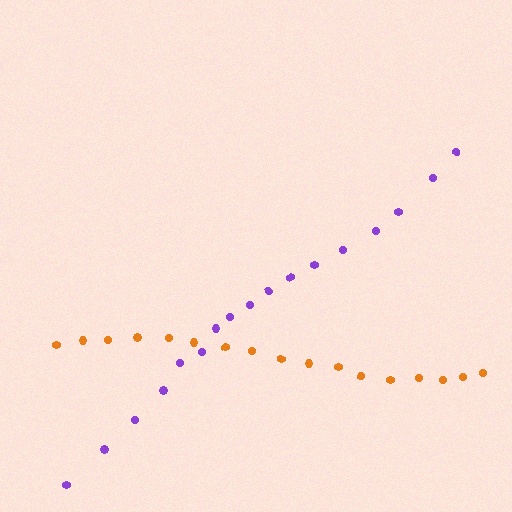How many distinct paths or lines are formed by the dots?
There are 2 distinct paths.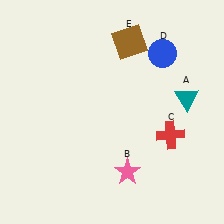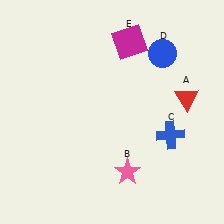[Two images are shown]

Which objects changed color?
A changed from teal to red. C changed from red to blue. E changed from brown to magenta.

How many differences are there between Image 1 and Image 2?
There are 3 differences between the two images.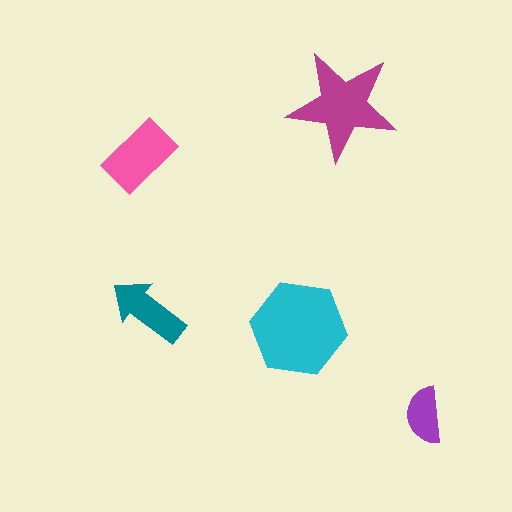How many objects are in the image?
There are 5 objects in the image.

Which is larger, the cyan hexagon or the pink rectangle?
The cyan hexagon.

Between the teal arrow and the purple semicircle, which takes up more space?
The teal arrow.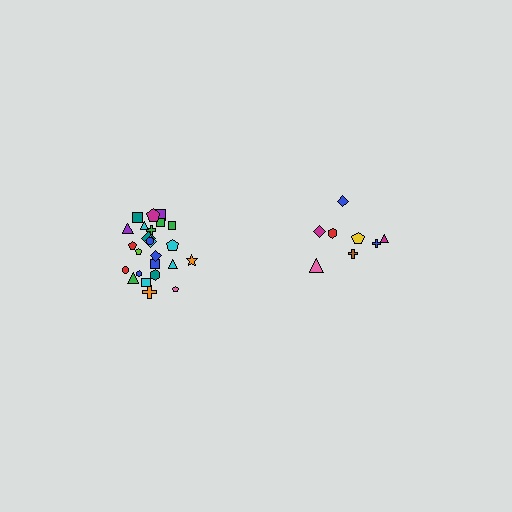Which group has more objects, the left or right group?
The left group.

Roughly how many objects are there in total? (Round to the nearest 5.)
Roughly 35 objects in total.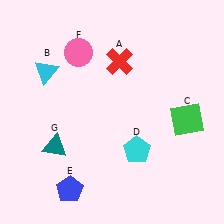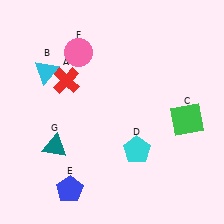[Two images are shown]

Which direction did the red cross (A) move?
The red cross (A) moved left.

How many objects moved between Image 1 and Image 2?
1 object moved between the two images.